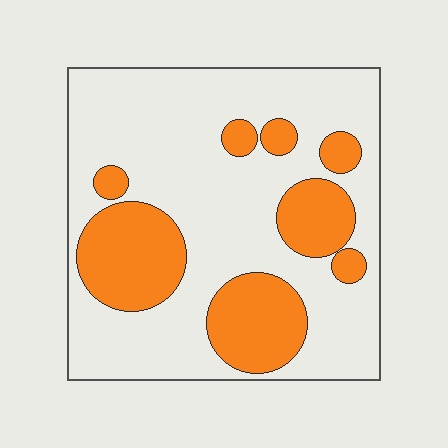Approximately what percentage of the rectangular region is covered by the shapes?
Approximately 30%.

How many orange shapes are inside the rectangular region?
8.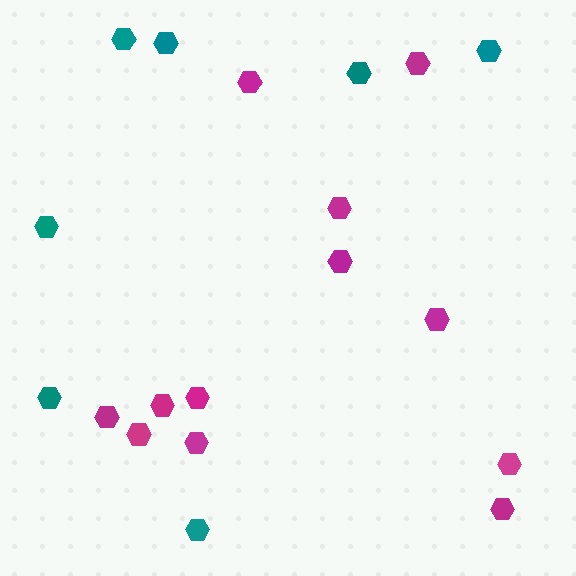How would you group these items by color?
There are 2 groups: one group of magenta hexagons (12) and one group of teal hexagons (7).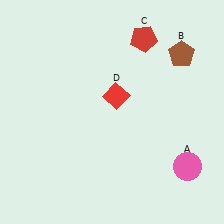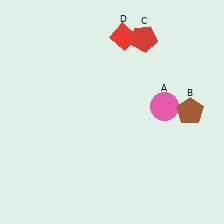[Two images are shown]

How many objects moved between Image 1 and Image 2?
3 objects moved between the two images.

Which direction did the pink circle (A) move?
The pink circle (A) moved up.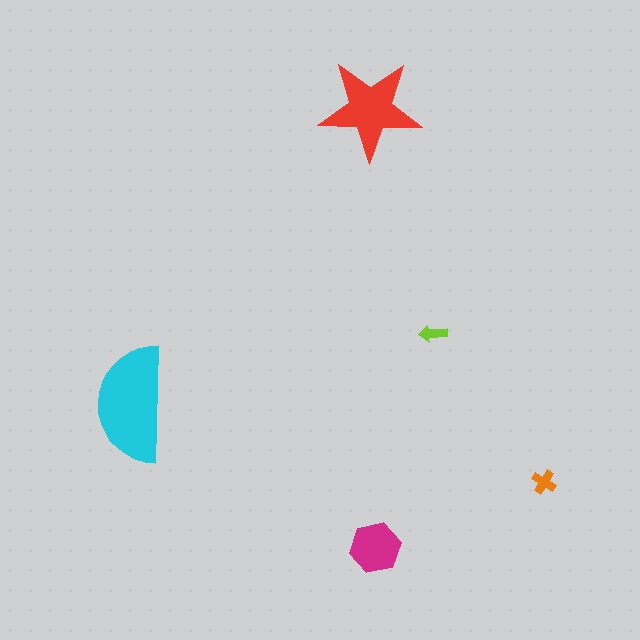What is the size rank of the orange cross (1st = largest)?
4th.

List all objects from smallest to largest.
The lime arrow, the orange cross, the magenta hexagon, the red star, the cyan semicircle.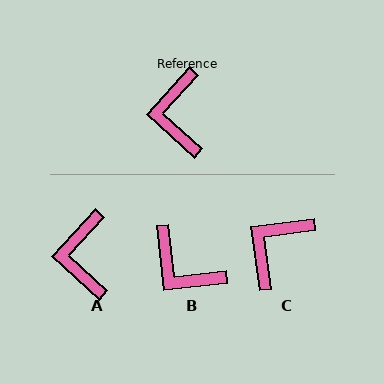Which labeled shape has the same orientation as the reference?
A.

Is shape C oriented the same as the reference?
No, it is off by about 40 degrees.